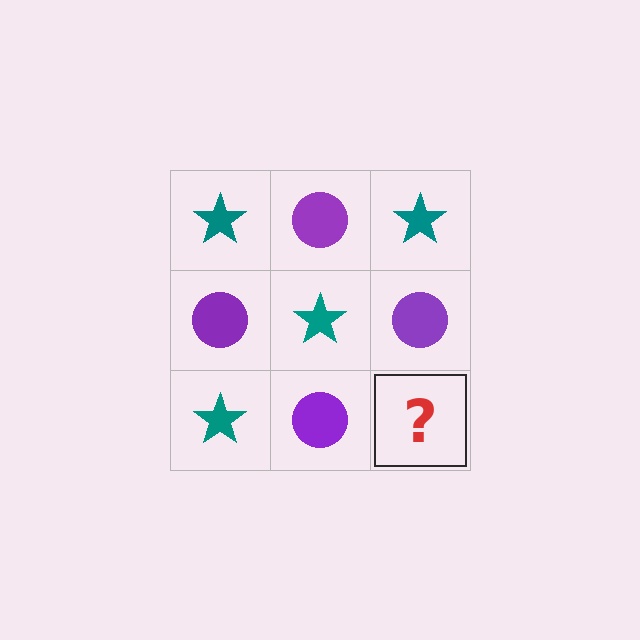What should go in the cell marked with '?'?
The missing cell should contain a teal star.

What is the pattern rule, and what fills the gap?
The rule is that it alternates teal star and purple circle in a checkerboard pattern. The gap should be filled with a teal star.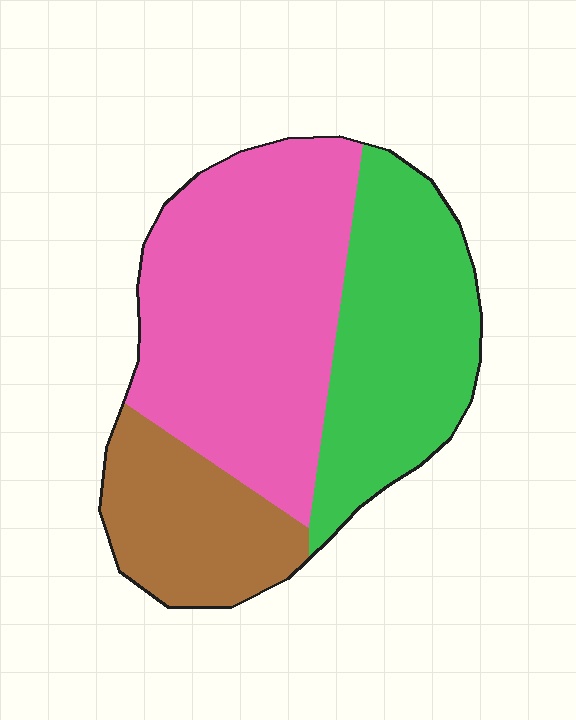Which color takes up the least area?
Brown, at roughly 20%.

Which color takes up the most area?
Pink, at roughly 45%.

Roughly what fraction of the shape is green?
Green takes up about one third (1/3) of the shape.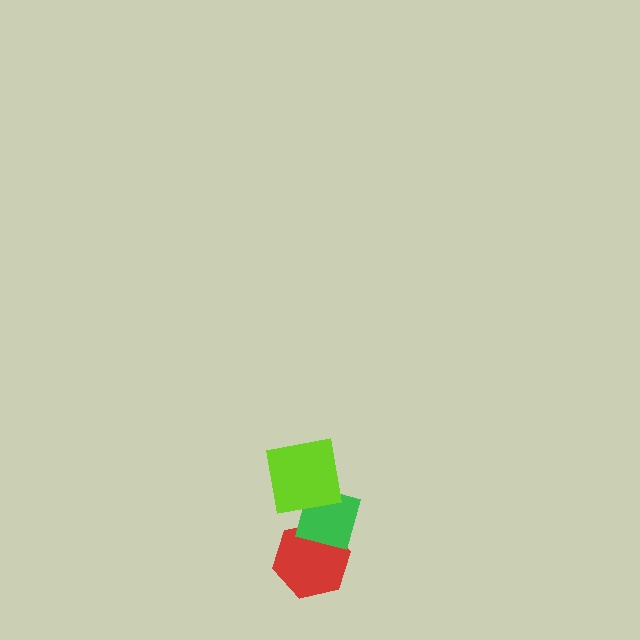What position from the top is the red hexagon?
The red hexagon is 3rd from the top.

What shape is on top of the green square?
The lime square is on top of the green square.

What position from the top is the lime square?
The lime square is 1st from the top.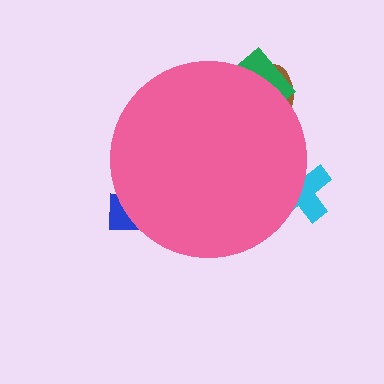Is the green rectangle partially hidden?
Yes, the green rectangle is partially hidden behind the pink circle.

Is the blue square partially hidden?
Yes, the blue square is partially hidden behind the pink circle.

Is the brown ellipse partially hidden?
Yes, the brown ellipse is partially hidden behind the pink circle.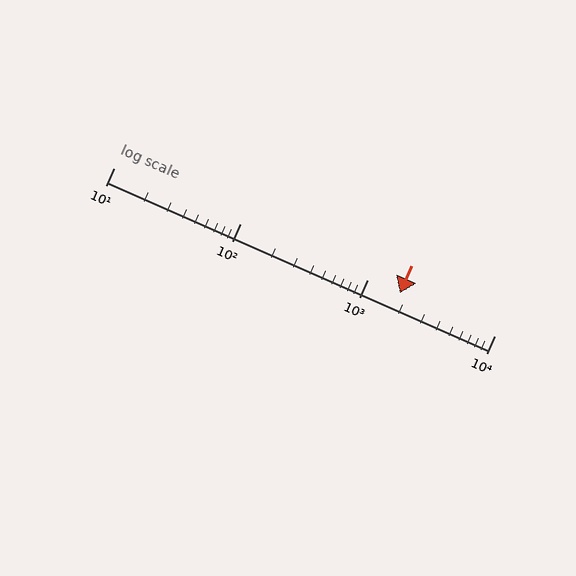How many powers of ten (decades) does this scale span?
The scale spans 3 decades, from 10 to 10000.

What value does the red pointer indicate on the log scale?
The pointer indicates approximately 1800.